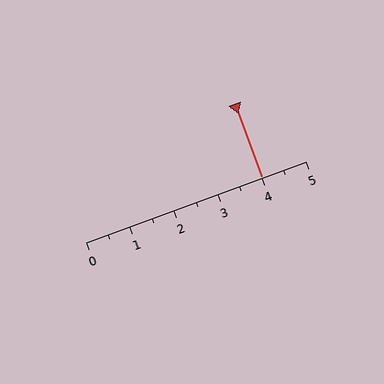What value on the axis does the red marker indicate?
The marker indicates approximately 4.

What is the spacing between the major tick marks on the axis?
The major ticks are spaced 1 apart.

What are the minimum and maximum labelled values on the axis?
The axis runs from 0 to 5.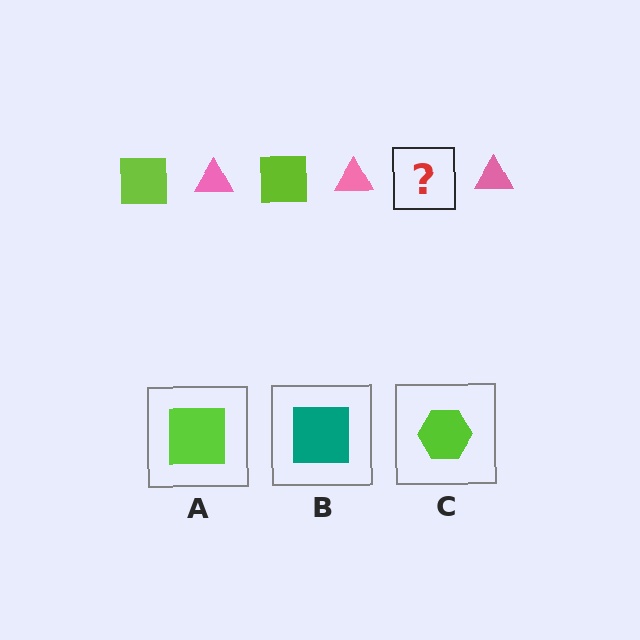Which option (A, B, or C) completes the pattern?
A.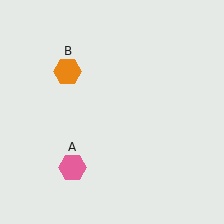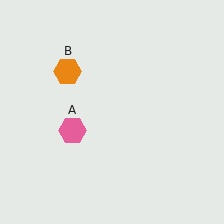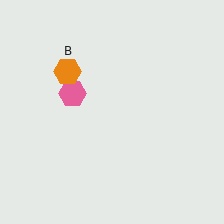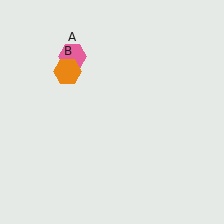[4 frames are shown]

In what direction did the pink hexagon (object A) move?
The pink hexagon (object A) moved up.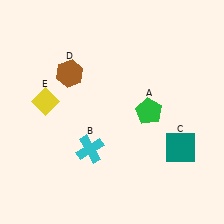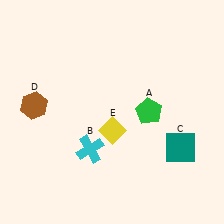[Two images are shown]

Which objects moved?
The objects that moved are: the brown hexagon (D), the yellow diamond (E).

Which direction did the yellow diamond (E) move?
The yellow diamond (E) moved right.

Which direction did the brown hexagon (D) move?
The brown hexagon (D) moved left.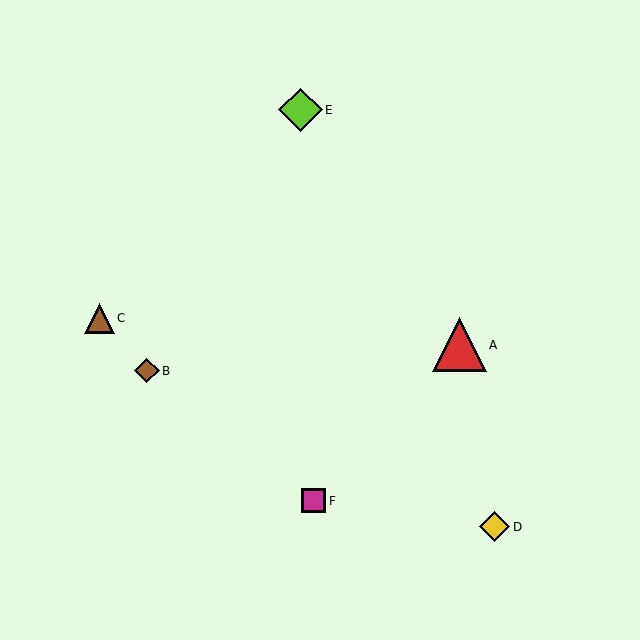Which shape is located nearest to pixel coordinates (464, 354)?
The red triangle (labeled A) at (459, 345) is nearest to that location.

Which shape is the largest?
The red triangle (labeled A) is the largest.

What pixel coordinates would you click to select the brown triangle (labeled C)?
Click at (99, 318) to select the brown triangle C.